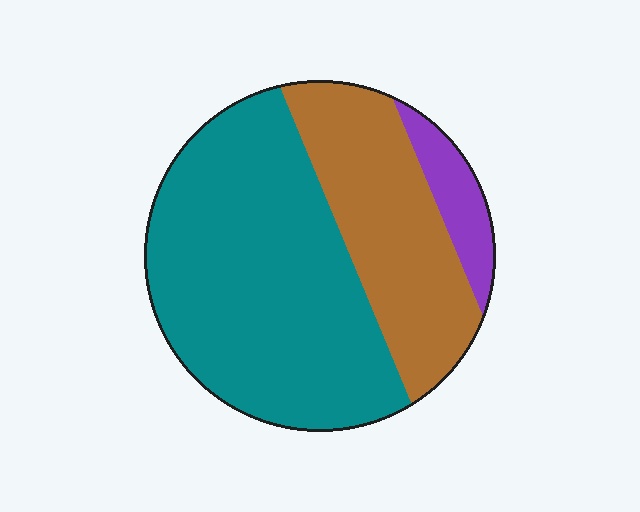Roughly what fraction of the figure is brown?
Brown takes up about one third (1/3) of the figure.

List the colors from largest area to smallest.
From largest to smallest: teal, brown, purple.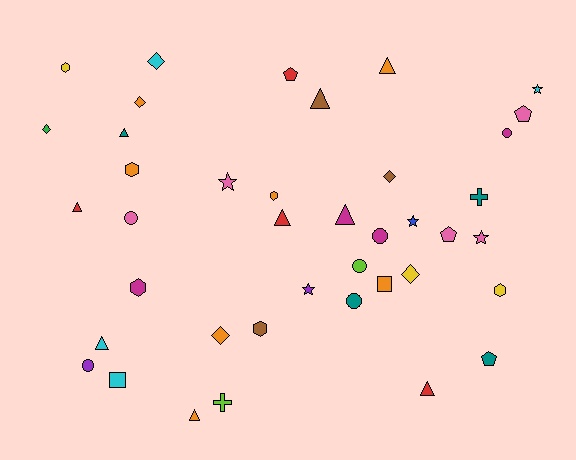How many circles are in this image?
There are 6 circles.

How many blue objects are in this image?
There is 1 blue object.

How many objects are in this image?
There are 40 objects.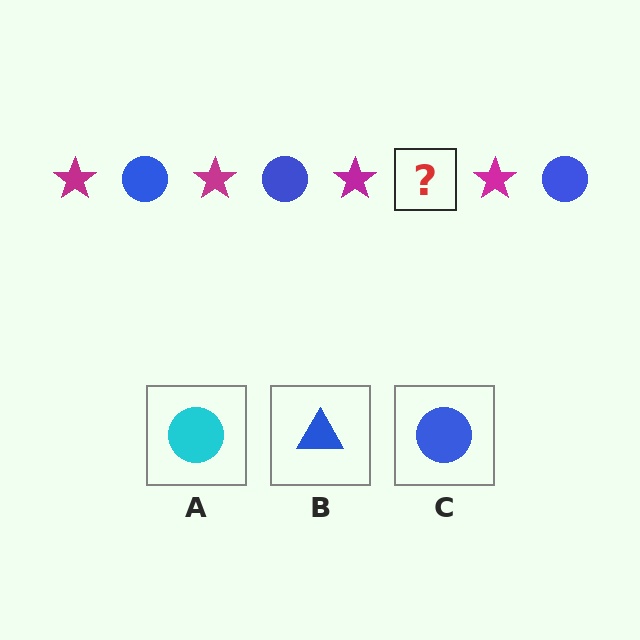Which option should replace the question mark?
Option C.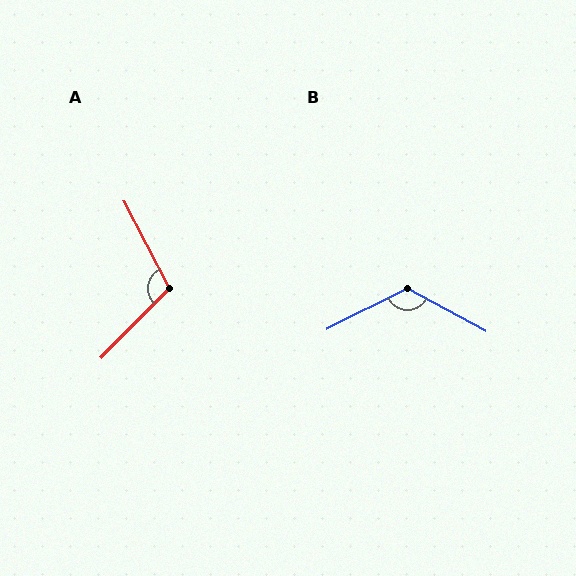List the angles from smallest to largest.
A (108°), B (125°).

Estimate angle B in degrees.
Approximately 125 degrees.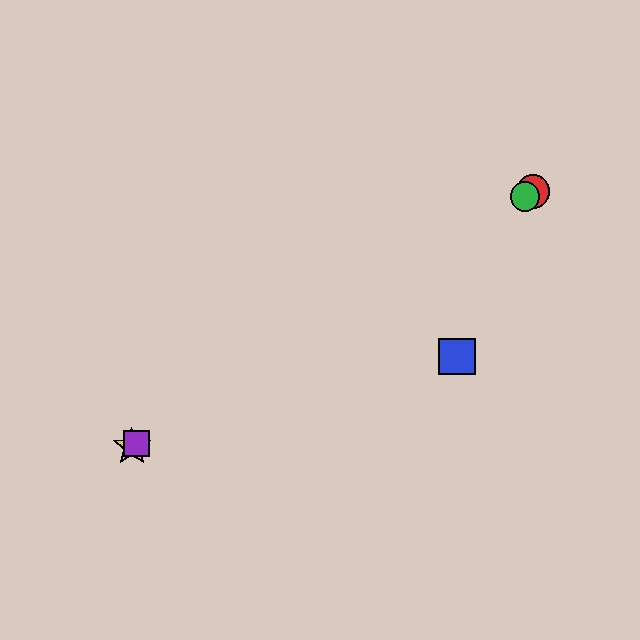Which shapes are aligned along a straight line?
The red circle, the green circle, the yellow star, the purple square are aligned along a straight line.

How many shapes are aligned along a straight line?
4 shapes (the red circle, the green circle, the yellow star, the purple square) are aligned along a straight line.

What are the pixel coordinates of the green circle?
The green circle is at (525, 197).